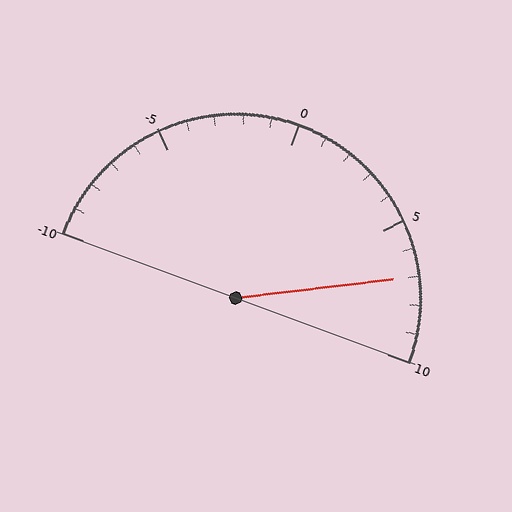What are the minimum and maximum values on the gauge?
The gauge ranges from -10 to 10.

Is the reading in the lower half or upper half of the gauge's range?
The reading is in the upper half of the range (-10 to 10).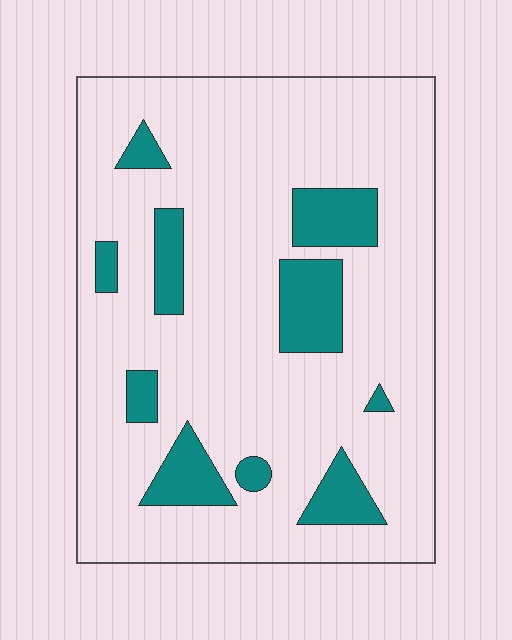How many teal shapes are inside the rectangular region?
10.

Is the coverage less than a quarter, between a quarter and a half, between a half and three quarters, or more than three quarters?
Less than a quarter.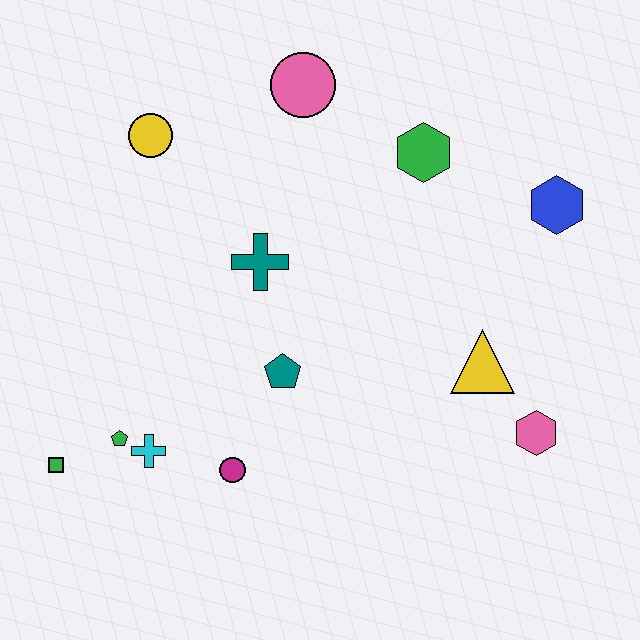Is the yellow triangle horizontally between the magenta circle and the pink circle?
No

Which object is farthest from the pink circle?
The green square is farthest from the pink circle.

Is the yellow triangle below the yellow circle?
Yes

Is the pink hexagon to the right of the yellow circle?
Yes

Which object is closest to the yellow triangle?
The pink hexagon is closest to the yellow triangle.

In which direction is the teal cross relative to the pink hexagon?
The teal cross is to the left of the pink hexagon.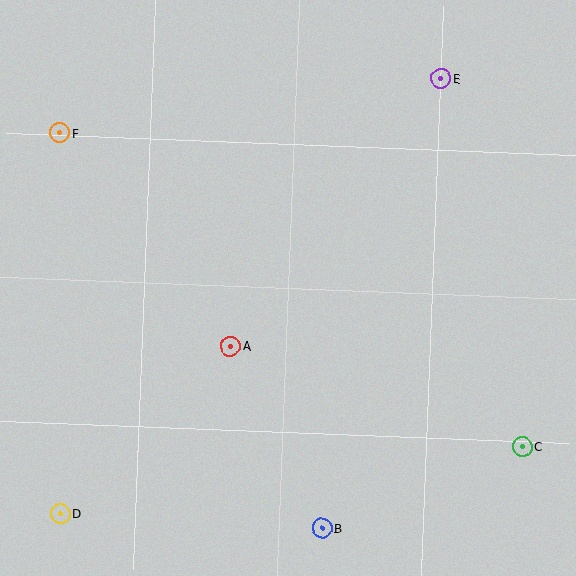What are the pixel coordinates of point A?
Point A is at (230, 346).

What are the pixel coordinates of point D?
Point D is at (60, 513).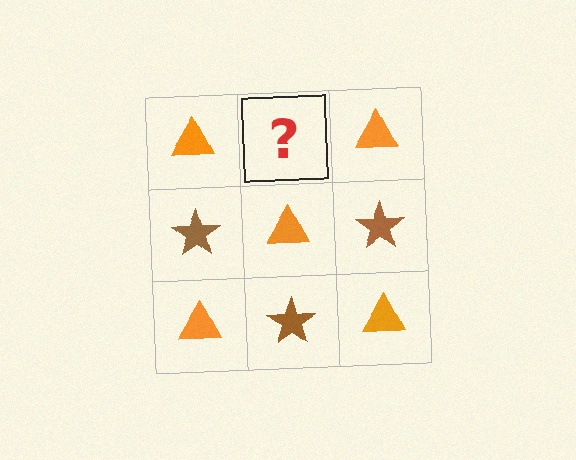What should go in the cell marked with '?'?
The missing cell should contain a brown star.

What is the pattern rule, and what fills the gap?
The rule is that it alternates orange triangle and brown star in a checkerboard pattern. The gap should be filled with a brown star.